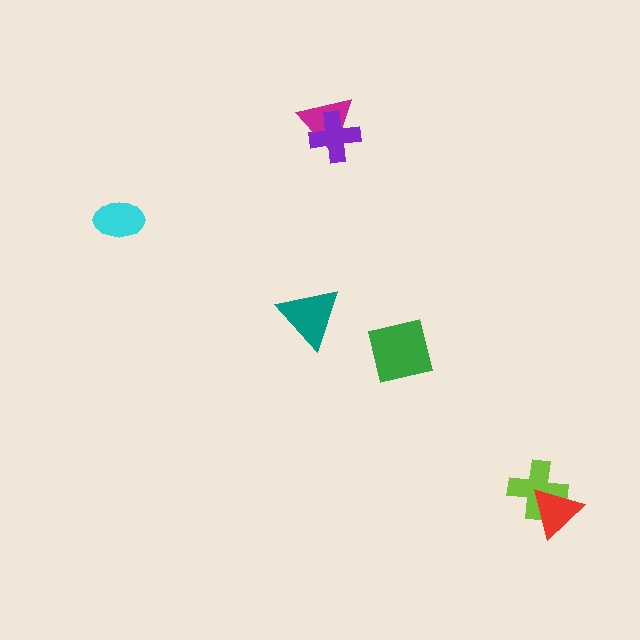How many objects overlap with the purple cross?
1 object overlaps with the purple cross.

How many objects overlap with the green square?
0 objects overlap with the green square.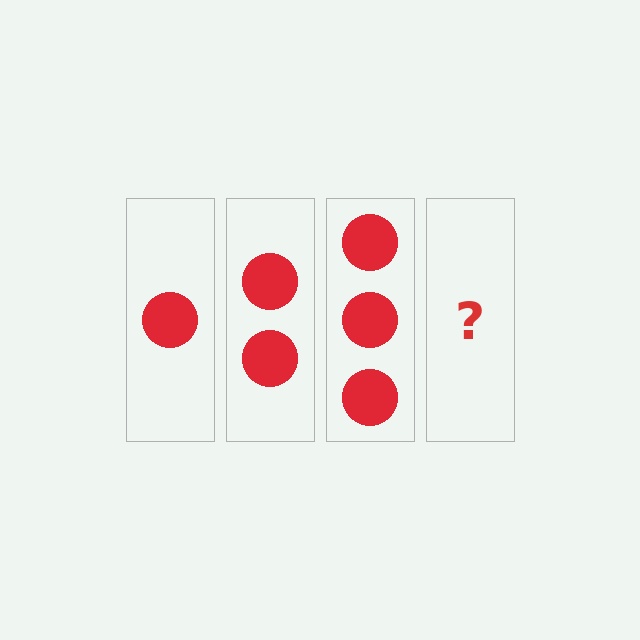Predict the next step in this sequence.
The next step is 4 circles.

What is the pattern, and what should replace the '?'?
The pattern is that each step adds one more circle. The '?' should be 4 circles.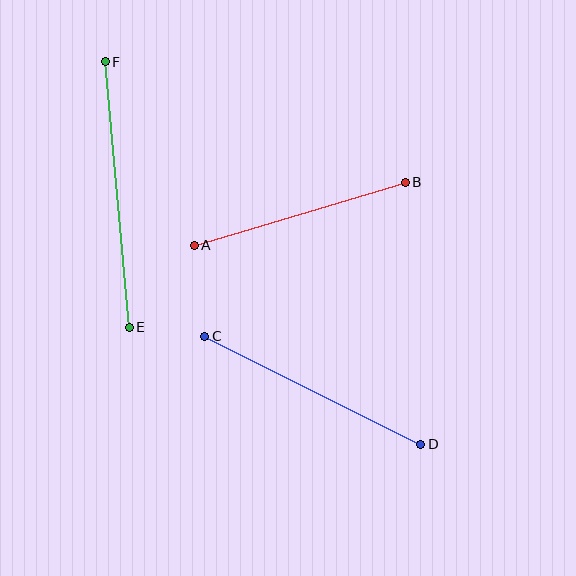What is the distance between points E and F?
The distance is approximately 267 pixels.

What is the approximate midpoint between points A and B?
The midpoint is at approximately (300, 214) pixels.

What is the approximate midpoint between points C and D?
The midpoint is at approximately (313, 390) pixels.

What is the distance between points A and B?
The distance is approximately 221 pixels.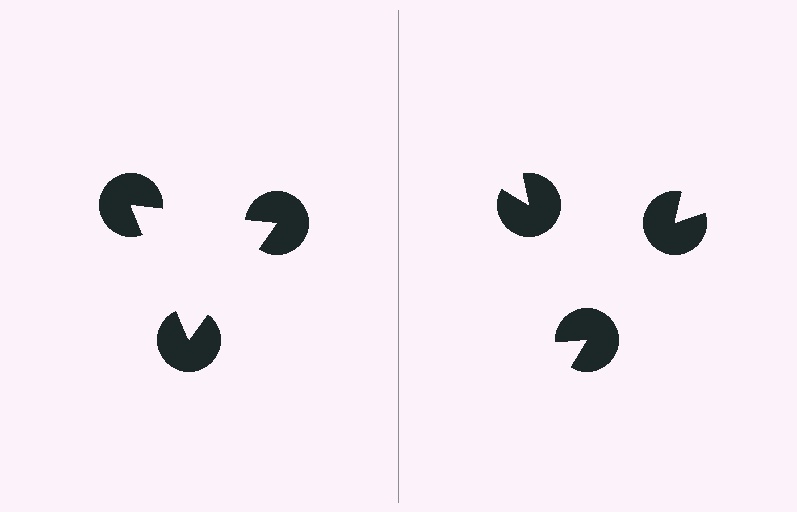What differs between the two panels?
The pac-man discs are positioned identically on both sides; only the wedge orientations differ. On the left they align to a triangle; on the right they are misaligned.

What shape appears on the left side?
An illusory triangle.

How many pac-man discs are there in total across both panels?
6 — 3 on each side.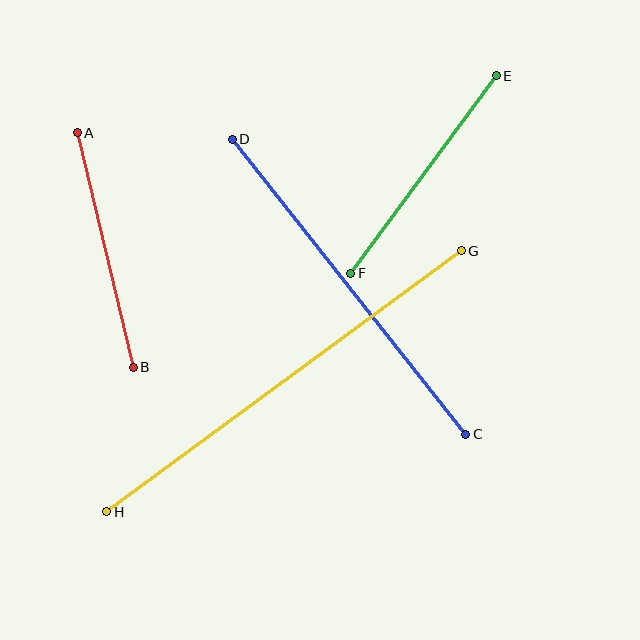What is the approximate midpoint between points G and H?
The midpoint is at approximately (284, 381) pixels.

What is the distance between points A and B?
The distance is approximately 241 pixels.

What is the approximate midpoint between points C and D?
The midpoint is at approximately (349, 287) pixels.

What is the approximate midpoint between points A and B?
The midpoint is at approximately (105, 250) pixels.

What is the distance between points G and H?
The distance is approximately 440 pixels.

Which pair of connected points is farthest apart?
Points G and H are farthest apart.